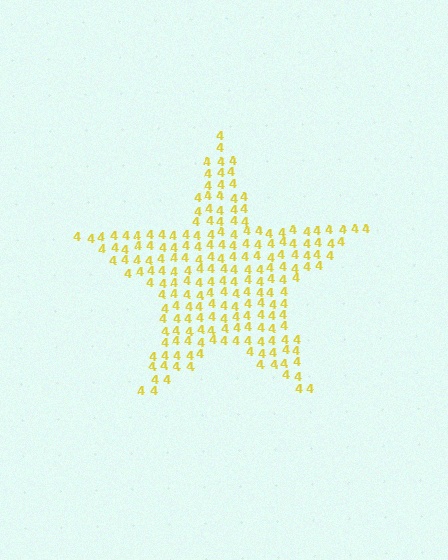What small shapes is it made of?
It is made of small digit 4's.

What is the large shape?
The large shape is a star.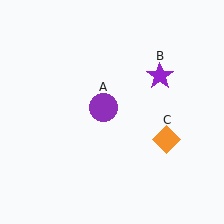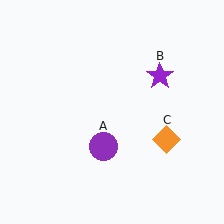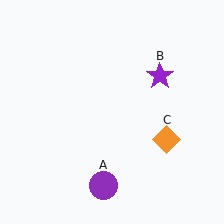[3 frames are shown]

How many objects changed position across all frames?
1 object changed position: purple circle (object A).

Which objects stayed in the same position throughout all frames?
Purple star (object B) and orange diamond (object C) remained stationary.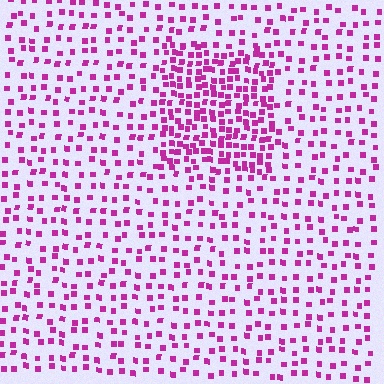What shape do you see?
I see a rectangle.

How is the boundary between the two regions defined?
The boundary is defined by a change in element density (approximately 2.2x ratio). All elements are the same color, size, and shape.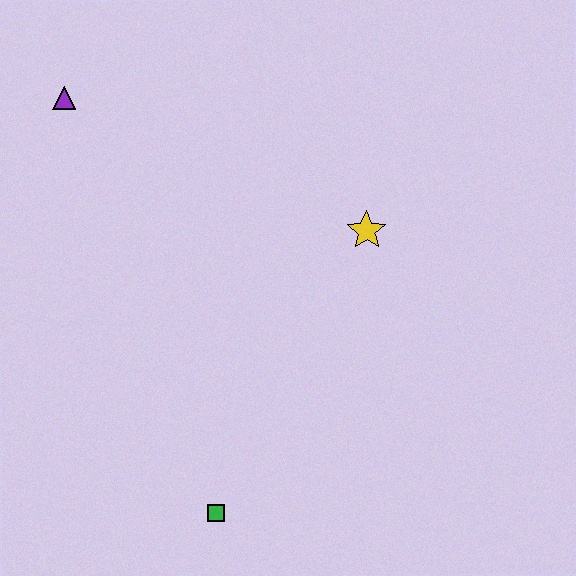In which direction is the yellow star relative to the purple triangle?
The yellow star is to the right of the purple triangle.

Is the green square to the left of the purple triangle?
No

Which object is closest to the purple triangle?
The yellow star is closest to the purple triangle.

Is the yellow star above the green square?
Yes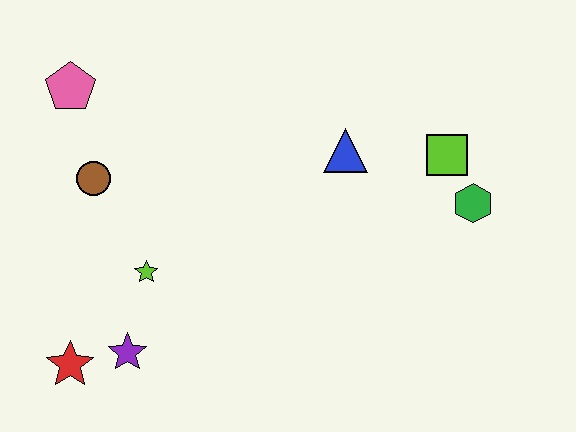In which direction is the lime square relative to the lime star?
The lime square is to the right of the lime star.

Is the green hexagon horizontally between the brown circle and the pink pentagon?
No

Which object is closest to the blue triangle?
The lime square is closest to the blue triangle.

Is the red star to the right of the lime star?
No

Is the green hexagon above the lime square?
No